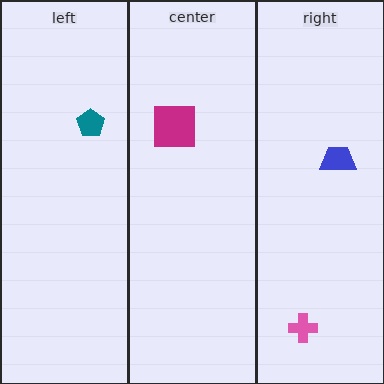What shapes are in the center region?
The magenta square.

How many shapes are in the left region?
1.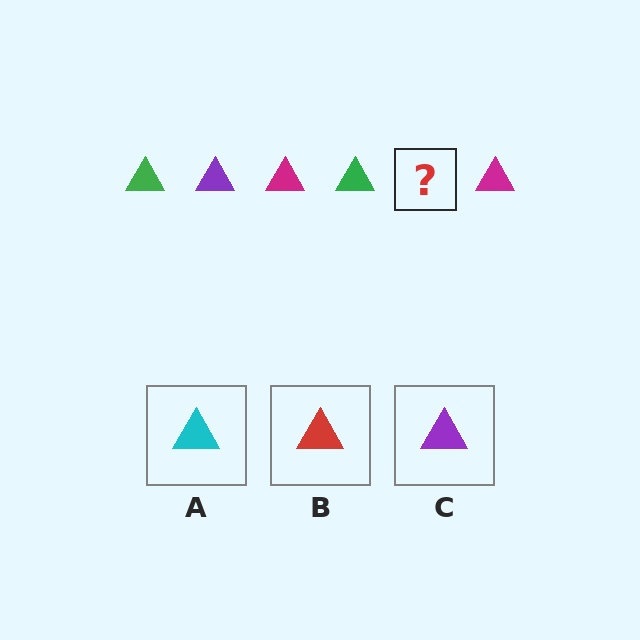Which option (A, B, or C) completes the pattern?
C.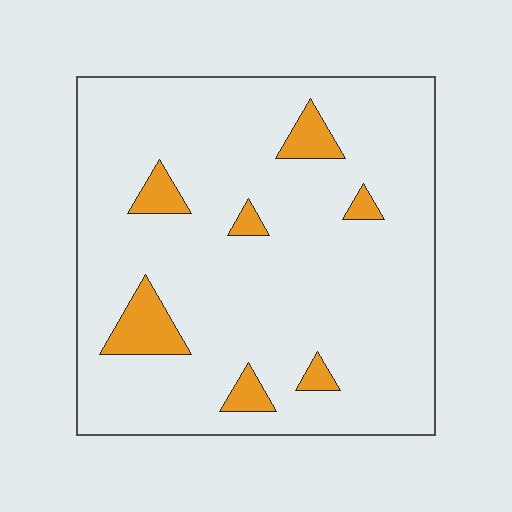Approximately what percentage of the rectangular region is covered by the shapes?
Approximately 10%.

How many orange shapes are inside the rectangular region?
7.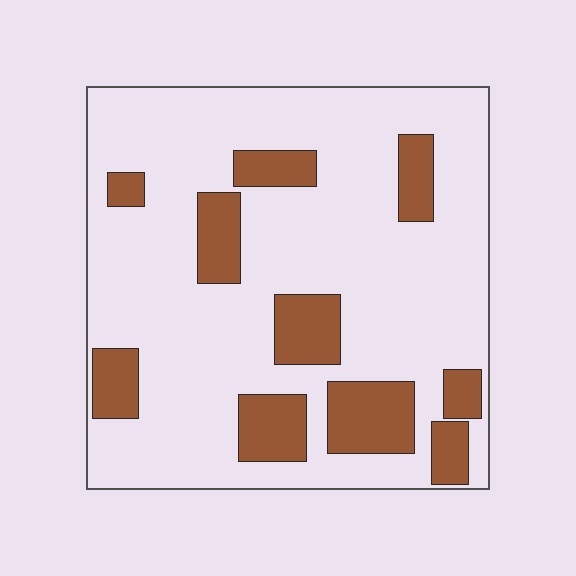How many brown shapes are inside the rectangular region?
10.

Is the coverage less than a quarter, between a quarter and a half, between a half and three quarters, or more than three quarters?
Less than a quarter.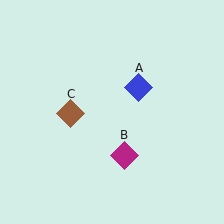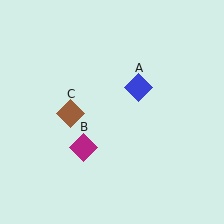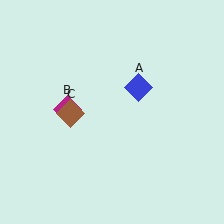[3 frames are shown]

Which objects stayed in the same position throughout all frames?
Blue diamond (object A) and brown diamond (object C) remained stationary.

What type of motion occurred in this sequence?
The magenta diamond (object B) rotated clockwise around the center of the scene.